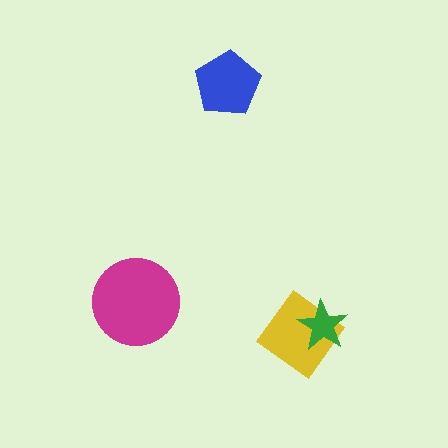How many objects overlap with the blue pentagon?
0 objects overlap with the blue pentagon.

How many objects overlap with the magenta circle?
0 objects overlap with the magenta circle.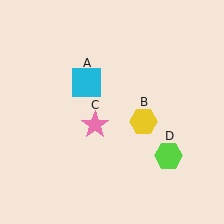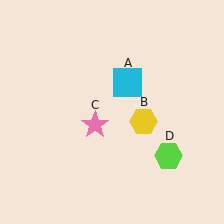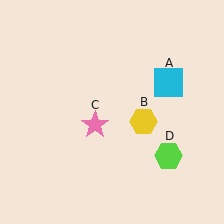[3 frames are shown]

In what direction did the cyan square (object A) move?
The cyan square (object A) moved right.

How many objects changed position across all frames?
1 object changed position: cyan square (object A).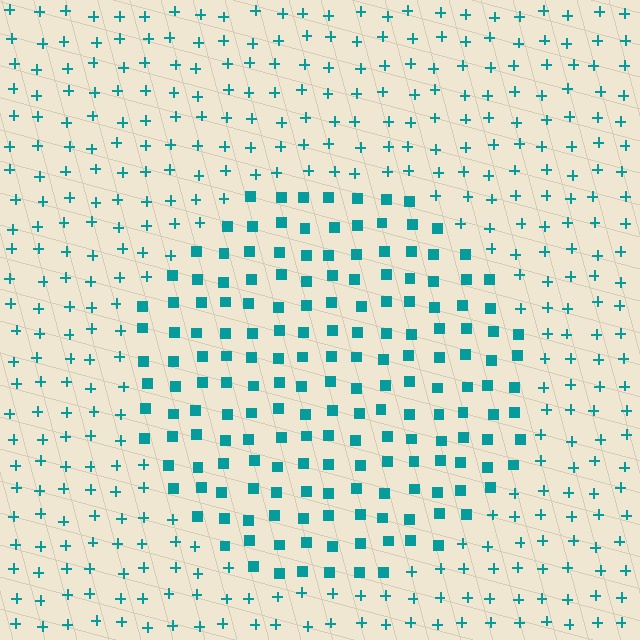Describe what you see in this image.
The image is filled with small teal elements arranged in a uniform grid. A circle-shaped region contains squares, while the surrounding area contains plus signs. The boundary is defined purely by the change in element shape.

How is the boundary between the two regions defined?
The boundary is defined by a change in element shape: squares inside vs. plus signs outside. All elements share the same color and spacing.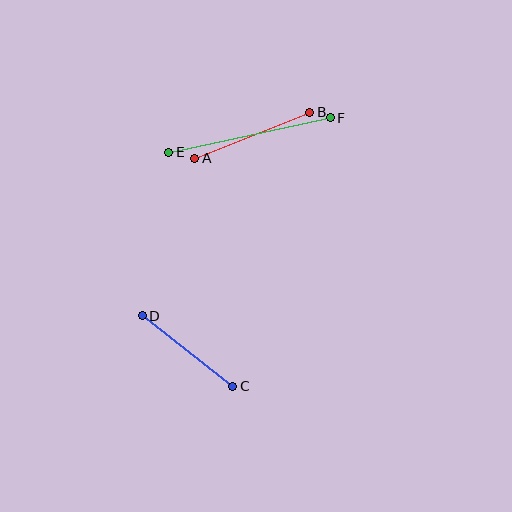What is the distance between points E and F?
The distance is approximately 165 pixels.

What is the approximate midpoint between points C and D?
The midpoint is at approximately (188, 351) pixels.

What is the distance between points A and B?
The distance is approximately 124 pixels.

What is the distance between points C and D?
The distance is approximately 115 pixels.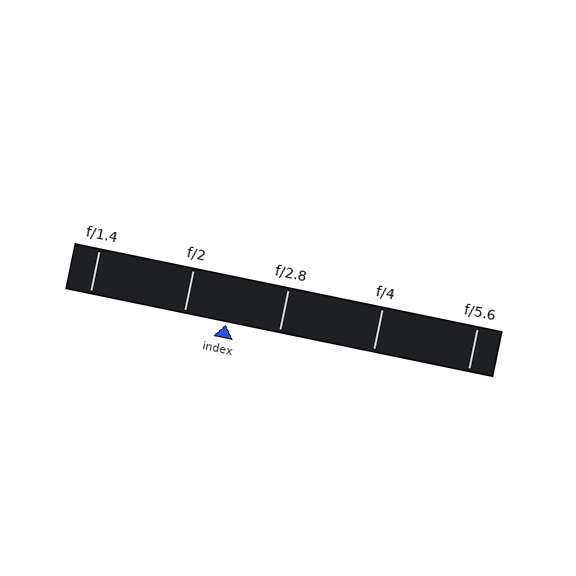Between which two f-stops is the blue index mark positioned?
The index mark is between f/2 and f/2.8.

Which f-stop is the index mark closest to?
The index mark is closest to f/2.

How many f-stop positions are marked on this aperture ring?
There are 5 f-stop positions marked.